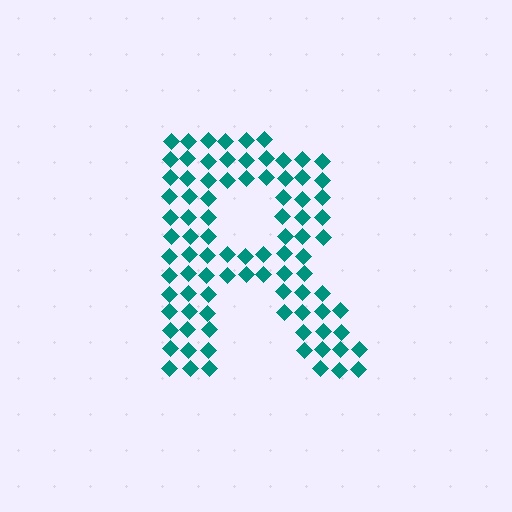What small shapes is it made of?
It is made of small diamonds.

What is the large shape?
The large shape is the letter R.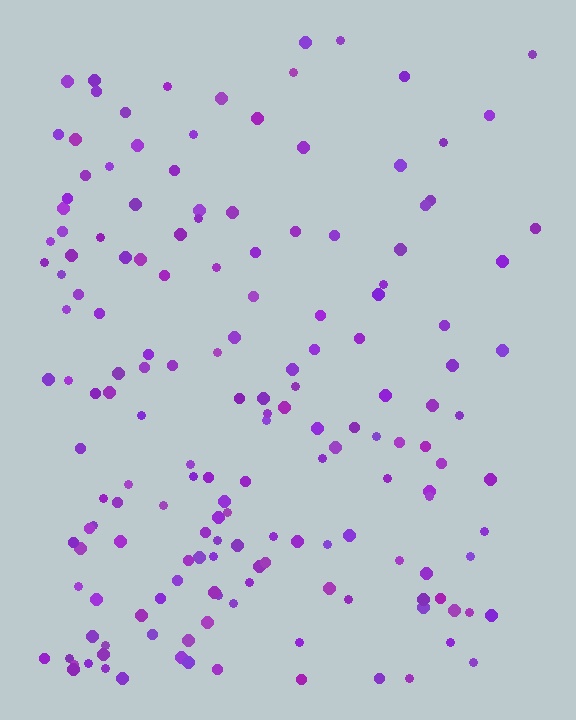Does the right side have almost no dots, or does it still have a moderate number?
Still a moderate number, just noticeably fewer than the left.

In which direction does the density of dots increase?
From right to left, with the left side densest.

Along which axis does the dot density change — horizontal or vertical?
Horizontal.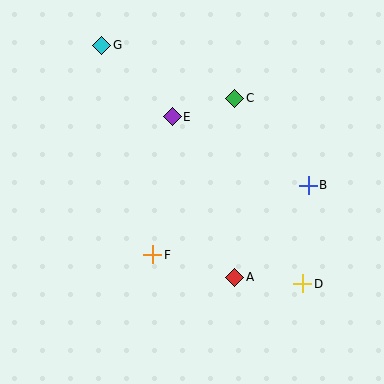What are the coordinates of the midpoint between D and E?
The midpoint between D and E is at (238, 200).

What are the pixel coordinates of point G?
Point G is at (102, 45).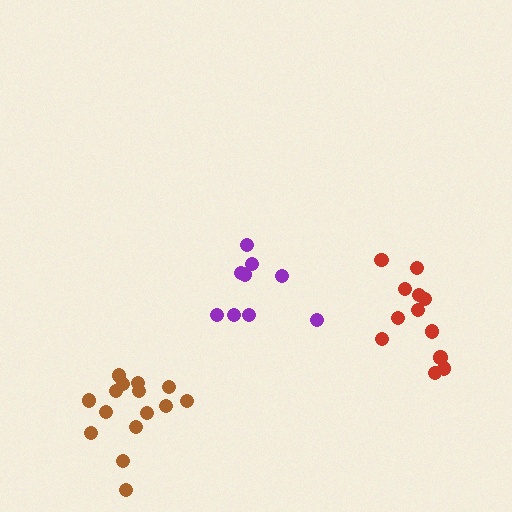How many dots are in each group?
Group 1: 9 dots, Group 2: 15 dots, Group 3: 12 dots (36 total).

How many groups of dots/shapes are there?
There are 3 groups.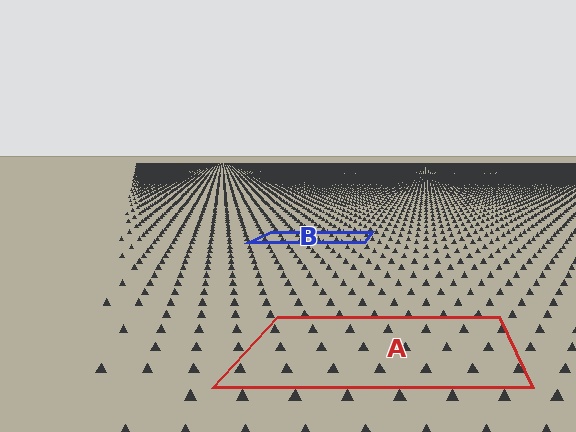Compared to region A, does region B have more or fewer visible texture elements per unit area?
Region B has more texture elements per unit area — they are packed more densely because it is farther away.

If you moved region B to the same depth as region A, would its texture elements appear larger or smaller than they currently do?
They would appear larger. At a closer depth, the same texture elements are projected at a bigger on-screen size.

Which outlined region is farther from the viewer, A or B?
Region B is farther from the viewer — the texture elements inside it appear smaller and more densely packed.